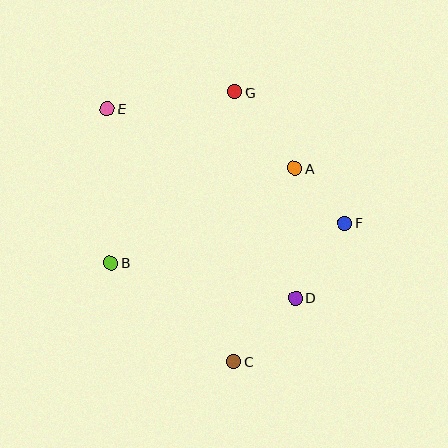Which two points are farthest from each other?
Points C and E are farthest from each other.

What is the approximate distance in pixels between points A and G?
The distance between A and G is approximately 97 pixels.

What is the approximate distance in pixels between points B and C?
The distance between B and C is approximately 157 pixels.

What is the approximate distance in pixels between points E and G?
The distance between E and G is approximately 129 pixels.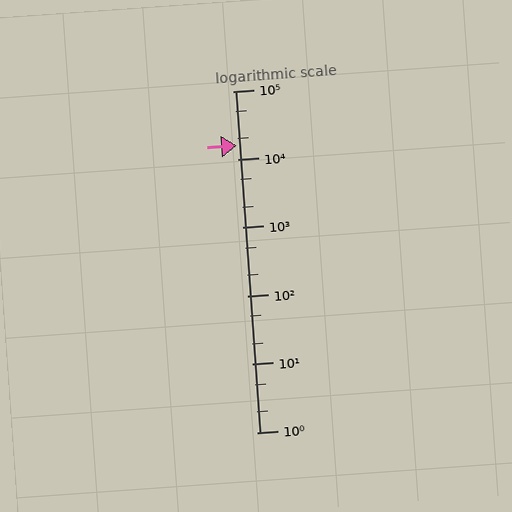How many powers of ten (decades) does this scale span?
The scale spans 5 decades, from 1 to 100000.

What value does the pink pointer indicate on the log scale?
The pointer indicates approximately 16000.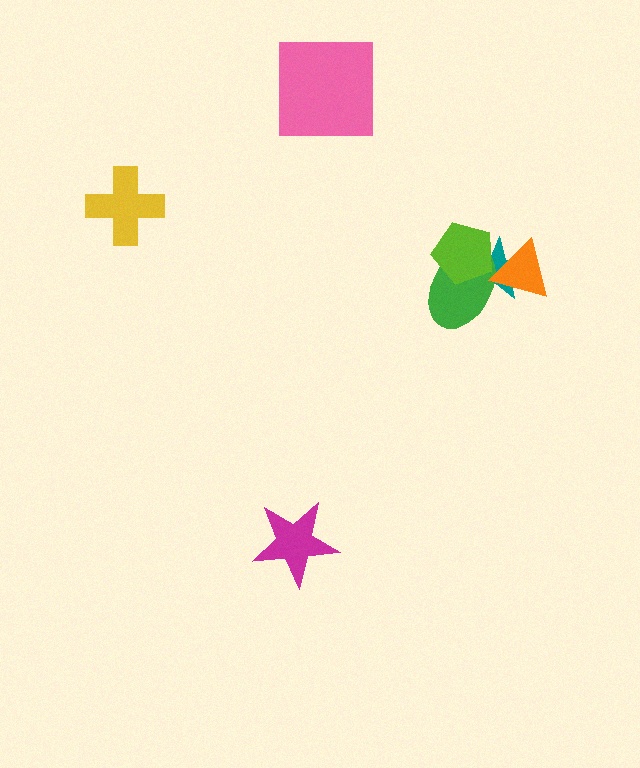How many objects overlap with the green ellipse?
3 objects overlap with the green ellipse.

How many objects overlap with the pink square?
0 objects overlap with the pink square.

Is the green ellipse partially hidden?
Yes, it is partially covered by another shape.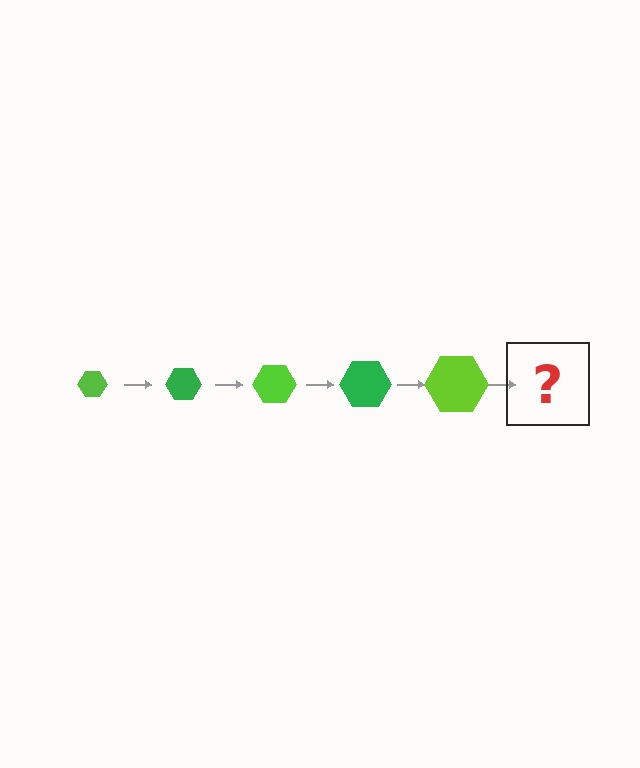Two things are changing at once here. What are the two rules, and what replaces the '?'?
The two rules are that the hexagon grows larger each step and the color cycles through lime and green. The '?' should be a green hexagon, larger than the previous one.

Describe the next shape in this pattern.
It should be a green hexagon, larger than the previous one.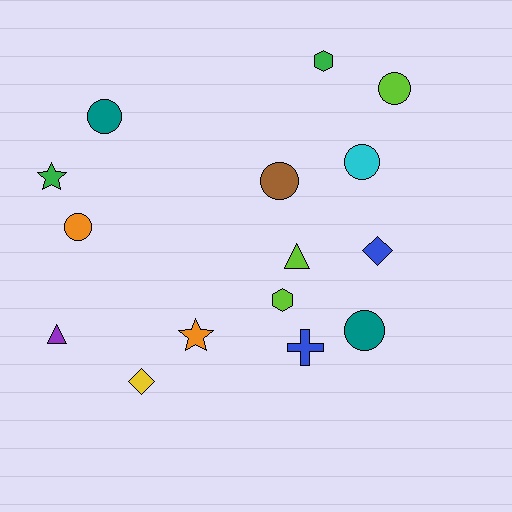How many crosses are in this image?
There is 1 cross.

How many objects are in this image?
There are 15 objects.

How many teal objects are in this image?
There are 2 teal objects.